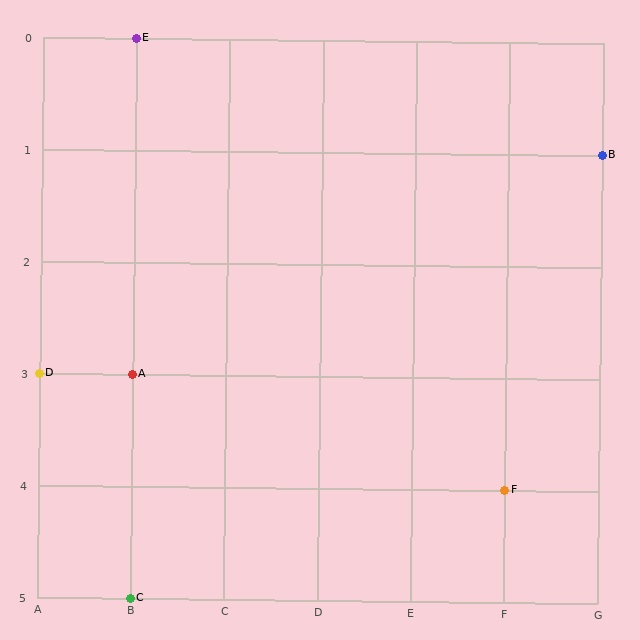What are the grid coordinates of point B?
Point B is at grid coordinates (G, 1).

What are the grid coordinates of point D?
Point D is at grid coordinates (A, 3).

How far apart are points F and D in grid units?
Points F and D are 5 columns and 1 row apart (about 5.1 grid units diagonally).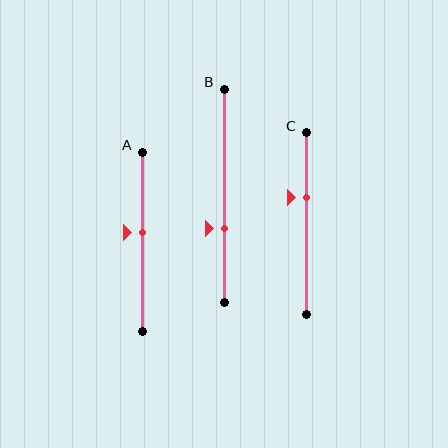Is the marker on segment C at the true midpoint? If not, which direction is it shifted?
No, the marker on segment C is shifted upward by about 14% of the segment length.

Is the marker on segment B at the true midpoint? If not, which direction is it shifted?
No, the marker on segment B is shifted downward by about 15% of the segment length.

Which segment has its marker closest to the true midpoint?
Segment A has its marker closest to the true midpoint.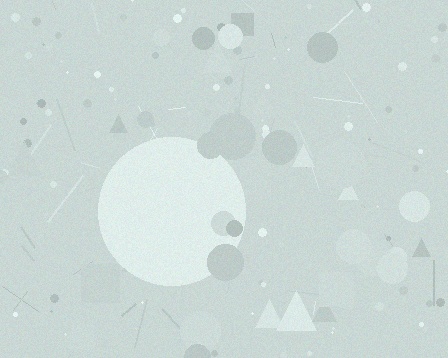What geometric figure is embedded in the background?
A circle is embedded in the background.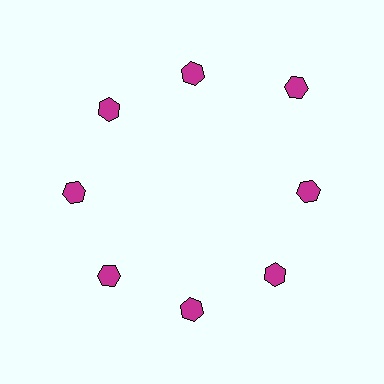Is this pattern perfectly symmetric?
No. The 8 magenta hexagons are arranged in a ring, but one element near the 2 o'clock position is pushed outward from the center, breaking the 8-fold rotational symmetry.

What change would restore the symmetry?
The symmetry would be restored by moving it inward, back onto the ring so that all 8 hexagons sit at equal angles and equal distance from the center.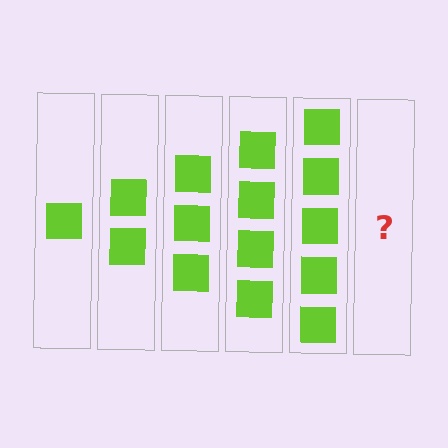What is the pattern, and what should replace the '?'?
The pattern is that each step adds one more square. The '?' should be 6 squares.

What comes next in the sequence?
The next element should be 6 squares.